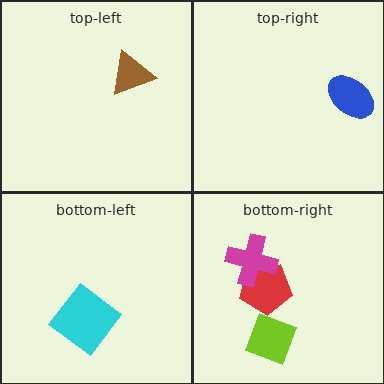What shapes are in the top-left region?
The brown triangle.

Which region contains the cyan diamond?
The bottom-left region.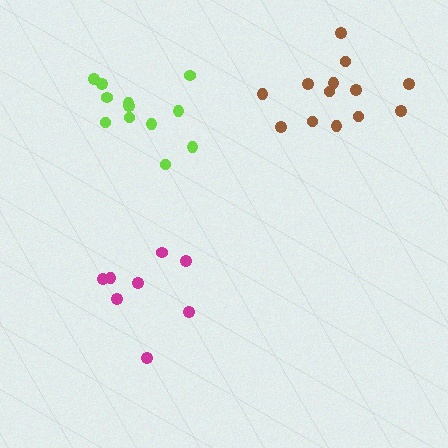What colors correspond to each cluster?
The clusters are colored: magenta, brown, lime.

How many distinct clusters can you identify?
There are 3 distinct clusters.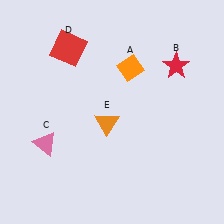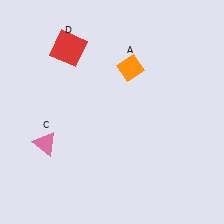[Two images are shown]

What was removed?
The red star (B), the orange triangle (E) were removed in Image 2.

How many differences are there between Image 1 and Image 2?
There are 2 differences between the two images.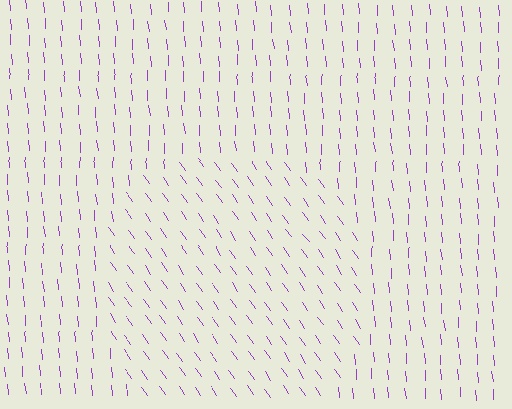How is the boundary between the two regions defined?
The boundary is defined purely by a change in line orientation (approximately 30 degrees difference). All lines are the same color and thickness.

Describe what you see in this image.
The image is filled with small purple line segments. A circle region in the image has lines oriented differently from the surrounding lines, creating a visible texture boundary.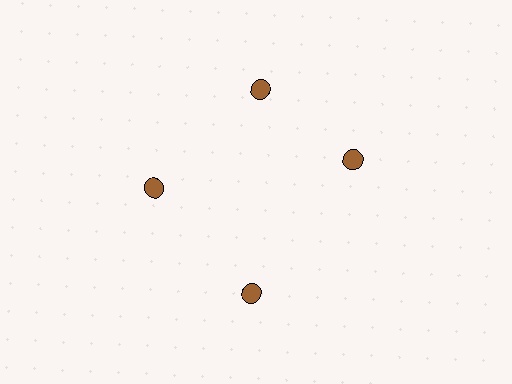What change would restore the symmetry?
The symmetry would be restored by rotating it back into even spacing with its neighbors so that all 4 circles sit at equal angles and equal distance from the center.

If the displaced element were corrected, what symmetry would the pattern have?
It would have 4-fold rotational symmetry — the pattern would map onto itself every 90 degrees.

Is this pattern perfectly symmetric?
No. The 4 brown circles are arranged in a ring, but one element near the 3 o'clock position is rotated out of alignment along the ring, breaking the 4-fold rotational symmetry.